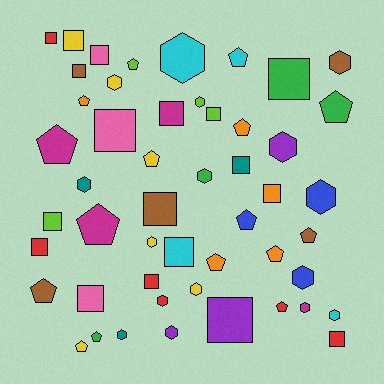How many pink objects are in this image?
There are 3 pink objects.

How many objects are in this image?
There are 50 objects.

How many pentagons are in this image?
There are 16 pentagons.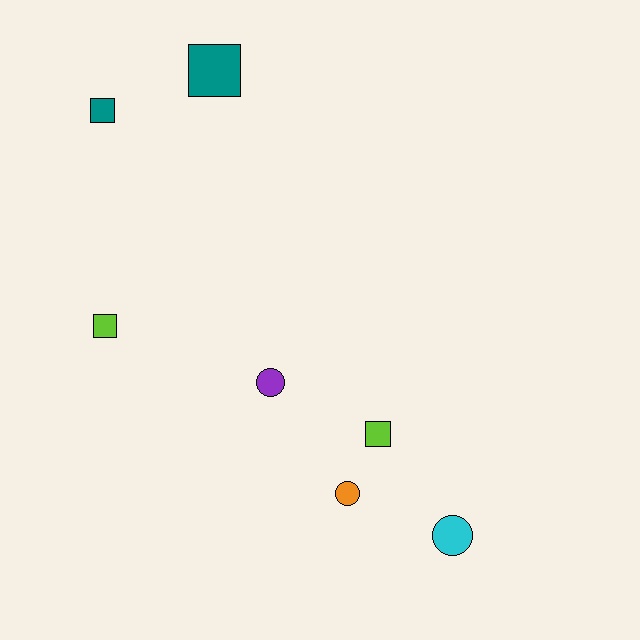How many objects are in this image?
There are 7 objects.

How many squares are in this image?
There are 4 squares.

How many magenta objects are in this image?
There are no magenta objects.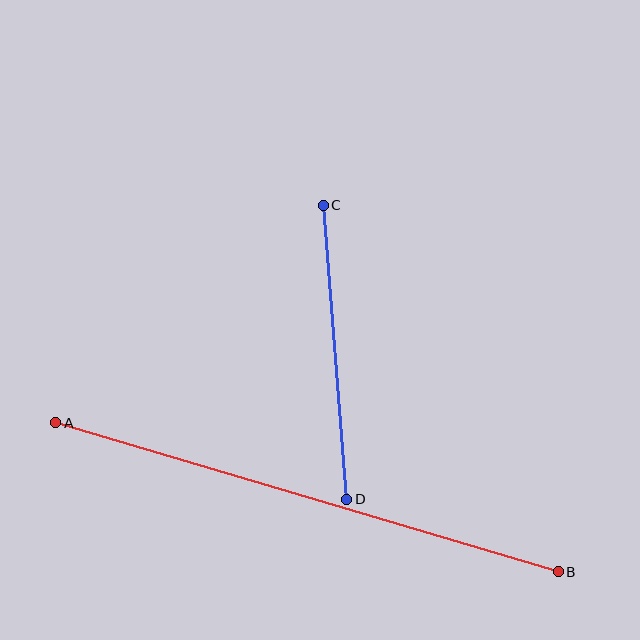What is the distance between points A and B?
The distance is approximately 524 pixels.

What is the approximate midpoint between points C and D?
The midpoint is at approximately (335, 352) pixels.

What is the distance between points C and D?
The distance is approximately 295 pixels.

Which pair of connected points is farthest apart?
Points A and B are farthest apart.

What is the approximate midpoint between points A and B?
The midpoint is at approximately (307, 497) pixels.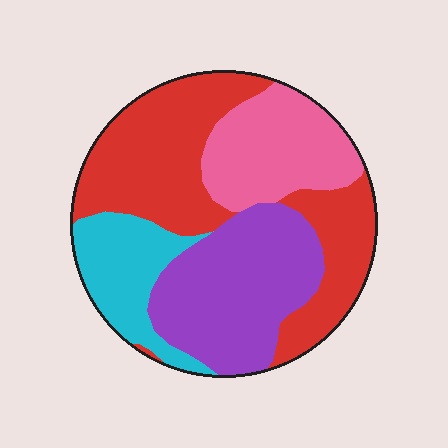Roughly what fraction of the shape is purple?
Purple covers around 25% of the shape.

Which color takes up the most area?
Red, at roughly 40%.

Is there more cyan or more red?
Red.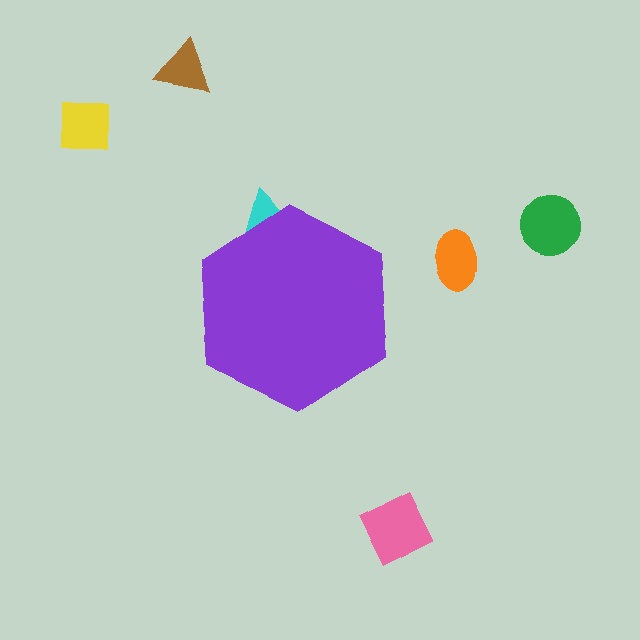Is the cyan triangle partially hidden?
Yes, the cyan triangle is partially hidden behind the purple hexagon.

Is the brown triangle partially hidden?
No, the brown triangle is fully visible.